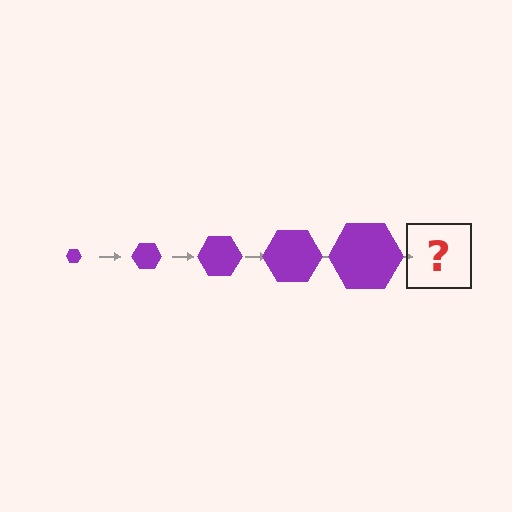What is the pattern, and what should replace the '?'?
The pattern is that the hexagon gets progressively larger each step. The '?' should be a purple hexagon, larger than the previous one.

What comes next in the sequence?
The next element should be a purple hexagon, larger than the previous one.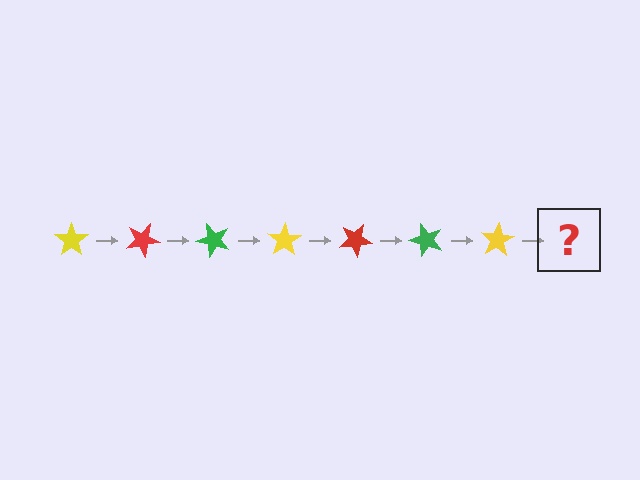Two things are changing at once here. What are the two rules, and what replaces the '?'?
The two rules are that it rotates 25 degrees each step and the color cycles through yellow, red, and green. The '?' should be a red star, rotated 175 degrees from the start.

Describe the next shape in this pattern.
It should be a red star, rotated 175 degrees from the start.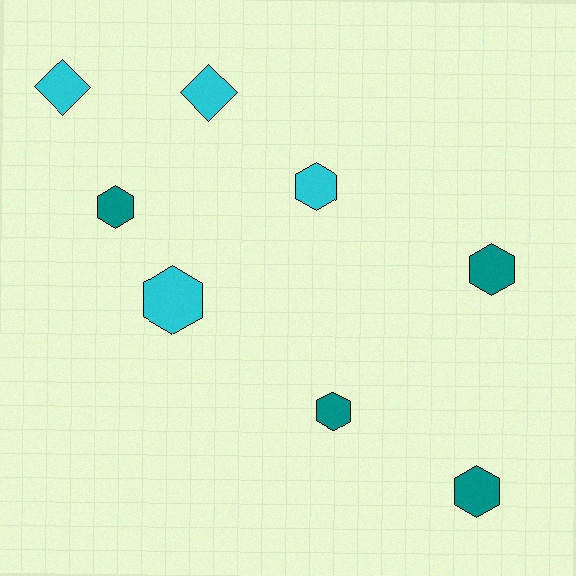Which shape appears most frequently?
Hexagon, with 6 objects.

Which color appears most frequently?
Teal, with 4 objects.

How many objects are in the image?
There are 8 objects.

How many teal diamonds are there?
There are no teal diamonds.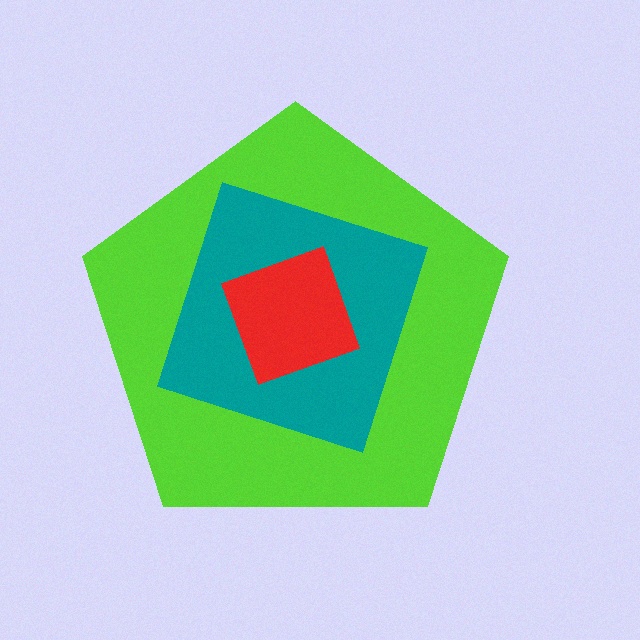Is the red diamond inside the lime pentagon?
Yes.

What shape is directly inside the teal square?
The red diamond.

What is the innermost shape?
The red diamond.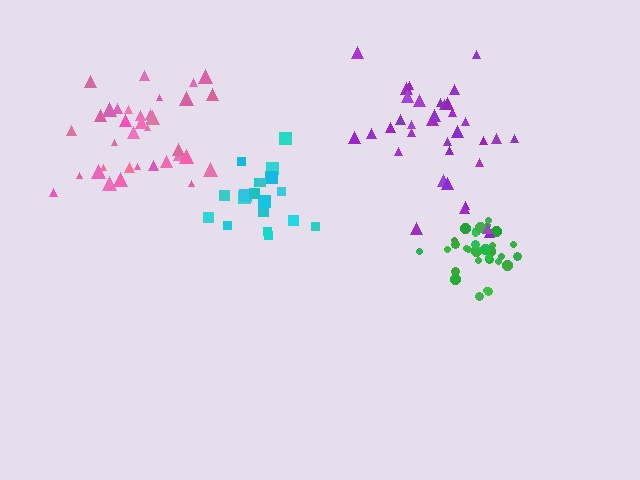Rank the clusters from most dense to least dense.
green, pink, purple, cyan.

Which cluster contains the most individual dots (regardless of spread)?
Pink (35).